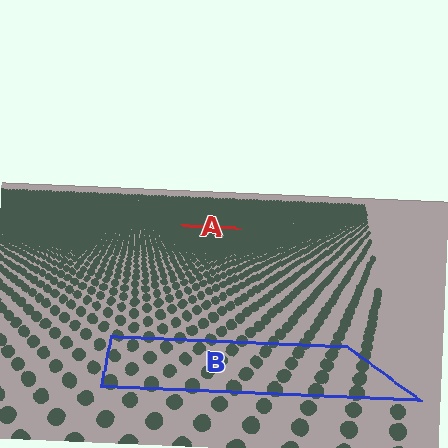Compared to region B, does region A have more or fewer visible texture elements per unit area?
Region A has more texture elements per unit area — they are packed more densely because it is farther away.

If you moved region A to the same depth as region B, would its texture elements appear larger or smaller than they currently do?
They would appear larger. At a closer depth, the same texture elements are projected at a bigger on-screen size.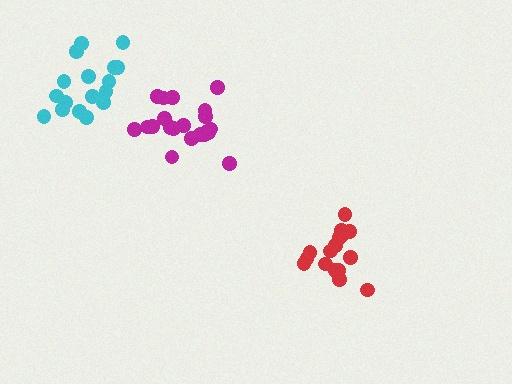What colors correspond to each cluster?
The clusters are colored: red, magenta, cyan.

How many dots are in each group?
Group 1: 17 dots, Group 2: 21 dots, Group 3: 17 dots (55 total).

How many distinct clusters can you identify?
There are 3 distinct clusters.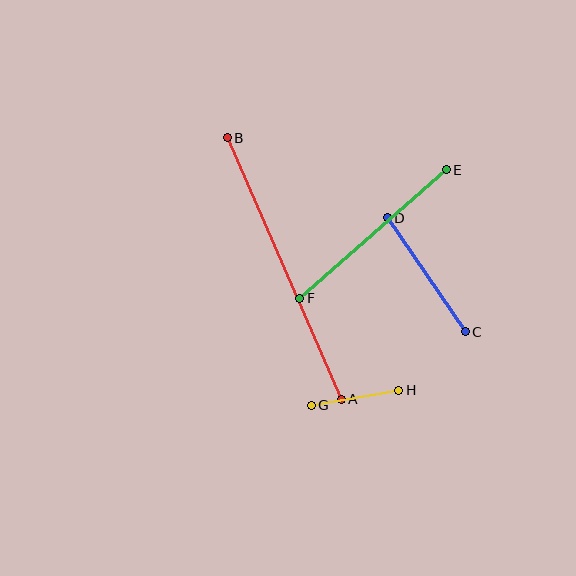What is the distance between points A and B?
The distance is approximately 285 pixels.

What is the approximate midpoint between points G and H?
The midpoint is at approximately (355, 398) pixels.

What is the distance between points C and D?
The distance is approximately 138 pixels.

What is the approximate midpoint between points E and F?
The midpoint is at approximately (373, 234) pixels.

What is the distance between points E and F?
The distance is approximately 195 pixels.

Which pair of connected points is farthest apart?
Points A and B are farthest apart.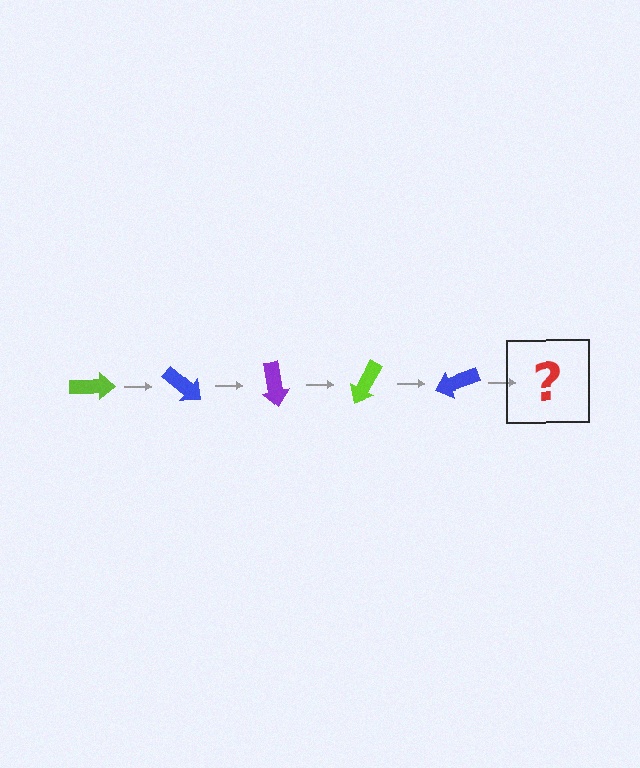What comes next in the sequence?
The next element should be a purple arrow, rotated 200 degrees from the start.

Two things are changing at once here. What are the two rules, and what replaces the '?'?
The two rules are that it rotates 40 degrees each step and the color cycles through lime, blue, and purple. The '?' should be a purple arrow, rotated 200 degrees from the start.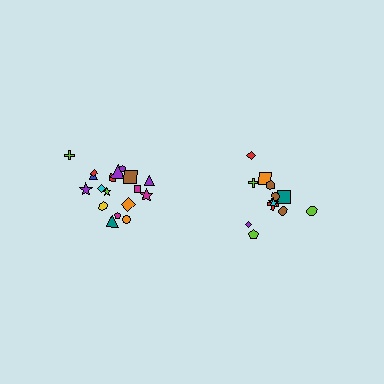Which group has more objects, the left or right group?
The left group.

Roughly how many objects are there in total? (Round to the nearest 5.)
Roughly 30 objects in total.